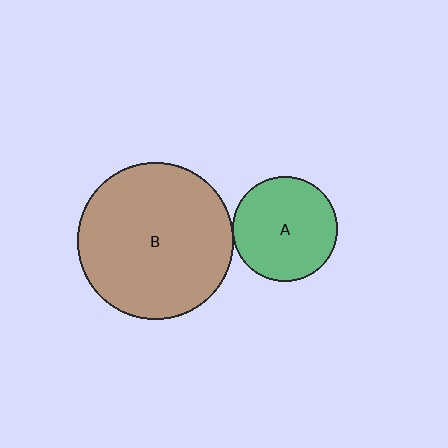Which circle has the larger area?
Circle B (brown).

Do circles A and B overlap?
Yes.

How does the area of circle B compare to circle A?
Approximately 2.2 times.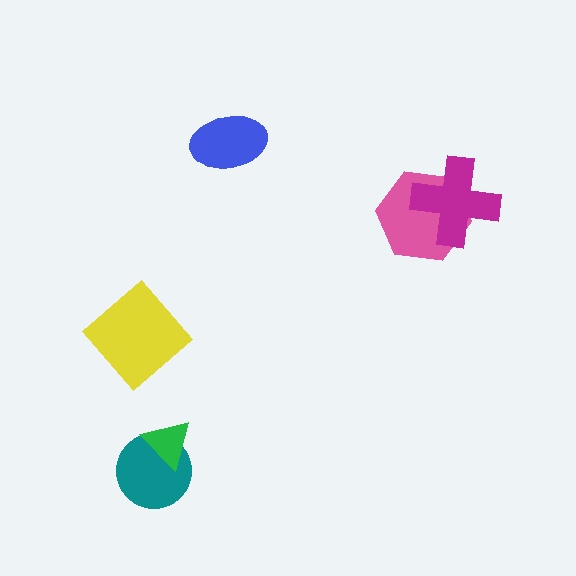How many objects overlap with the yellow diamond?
0 objects overlap with the yellow diamond.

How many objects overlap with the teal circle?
1 object overlaps with the teal circle.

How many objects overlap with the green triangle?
1 object overlaps with the green triangle.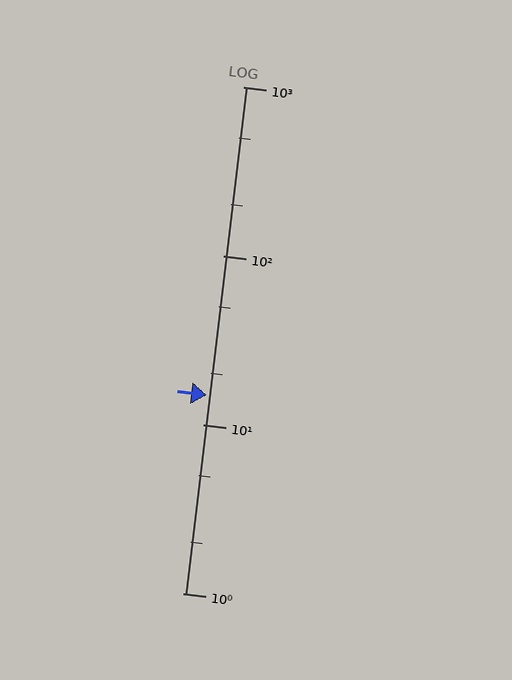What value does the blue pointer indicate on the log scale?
The pointer indicates approximately 15.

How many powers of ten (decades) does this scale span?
The scale spans 3 decades, from 1 to 1000.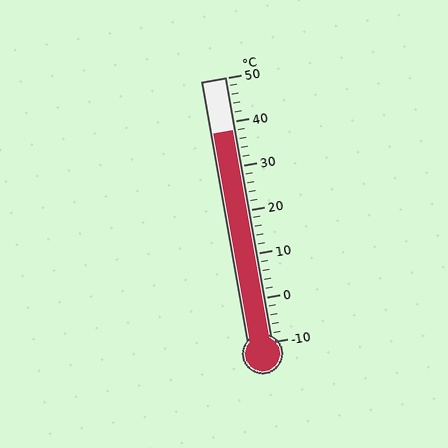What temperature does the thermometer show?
The thermometer shows approximately 38°C.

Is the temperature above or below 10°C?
The temperature is above 10°C.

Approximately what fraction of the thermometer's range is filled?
The thermometer is filled to approximately 80% of its range.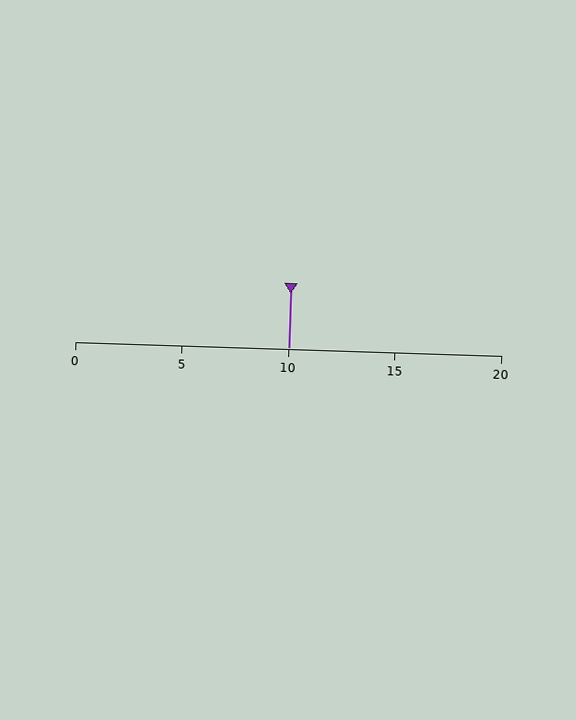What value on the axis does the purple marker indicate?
The marker indicates approximately 10.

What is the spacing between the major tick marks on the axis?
The major ticks are spaced 5 apart.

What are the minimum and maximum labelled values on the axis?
The axis runs from 0 to 20.